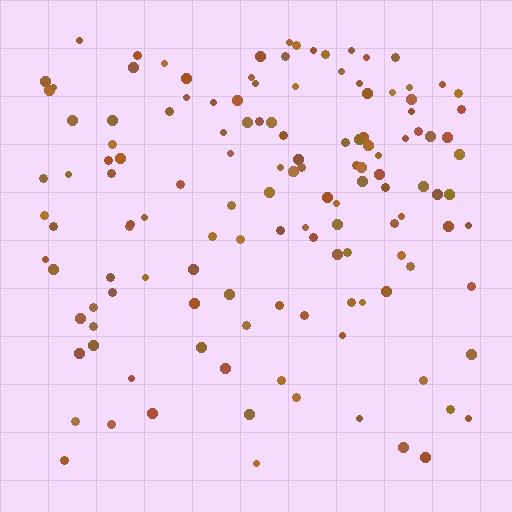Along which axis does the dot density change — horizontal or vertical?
Vertical.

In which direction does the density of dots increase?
From bottom to top, with the top side densest.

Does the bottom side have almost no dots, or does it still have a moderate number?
Still a moderate number, just noticeably fewer than the top.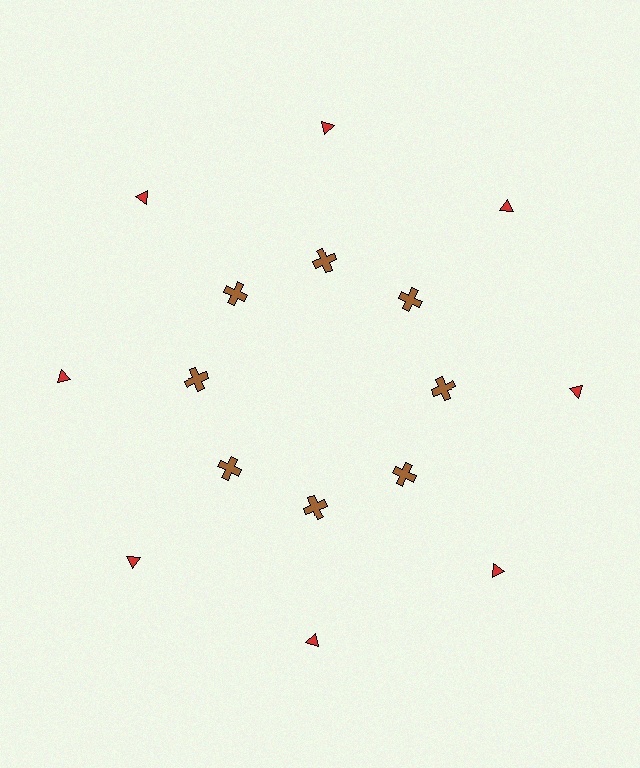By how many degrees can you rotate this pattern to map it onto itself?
The pattern maps onto itself every 45 degrees of rotation.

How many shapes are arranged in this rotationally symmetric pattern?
There are 16 shapes, arranged in 8 groups of 2.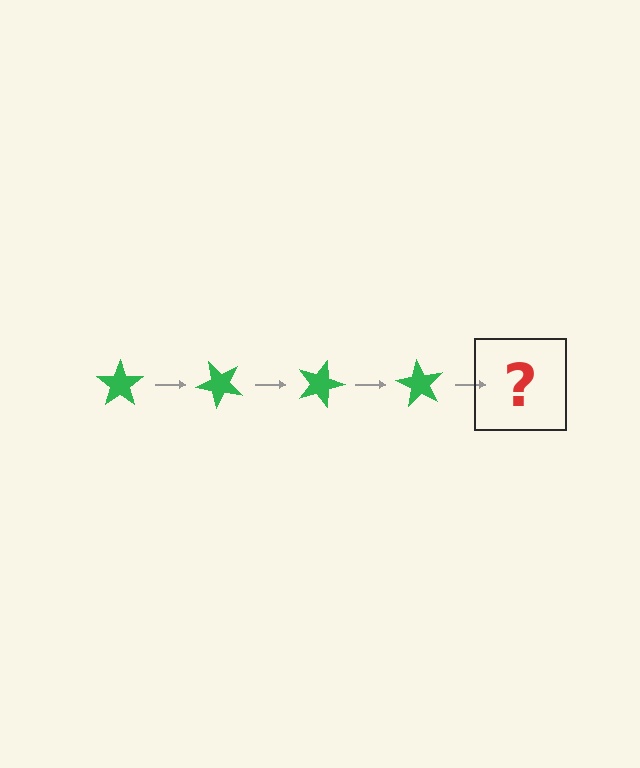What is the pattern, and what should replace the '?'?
The pattern is that the star rotates 45 degrees each step. The '?' should be a green star rotated 180 degrees.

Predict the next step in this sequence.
The next step is a green star rotated 180 degrees.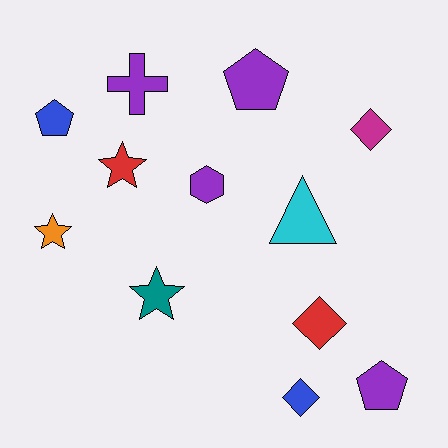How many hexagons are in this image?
There is 1 hexagon.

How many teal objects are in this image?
There is 1 teal object.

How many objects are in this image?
There are 12 objects.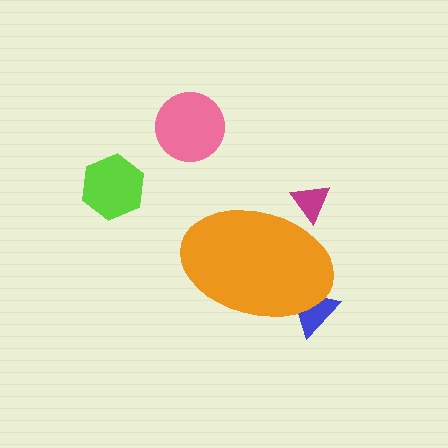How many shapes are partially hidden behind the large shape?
2 shapes are partially hidden.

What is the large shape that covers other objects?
An orange ellipse.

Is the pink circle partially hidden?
No, the pink circle is fully visible.